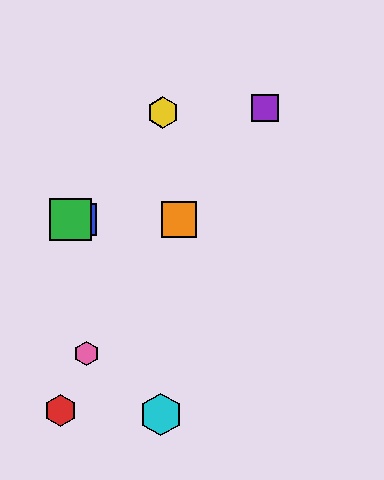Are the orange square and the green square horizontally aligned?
Yes, both are at y≈220.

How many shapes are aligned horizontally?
3 shapes (the blue square, the green square, the orange square) are aligned horizontally.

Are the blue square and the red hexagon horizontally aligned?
No, the blue square is at y≈220 and the red hexagon is at y≈410.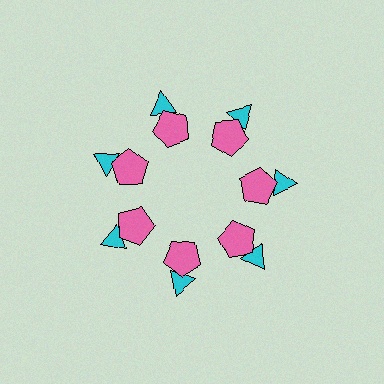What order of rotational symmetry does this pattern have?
This pattern has 7-fold rotational symmetry.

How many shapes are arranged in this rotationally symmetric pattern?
There are 14 shapes, arranged in 7 groups of 2.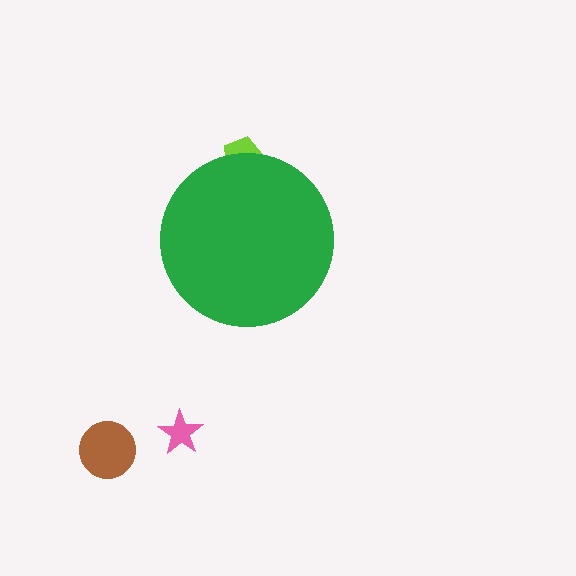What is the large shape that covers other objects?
A green circle.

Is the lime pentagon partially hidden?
Yes, the lime pentagon is partially hidden behind the green circle.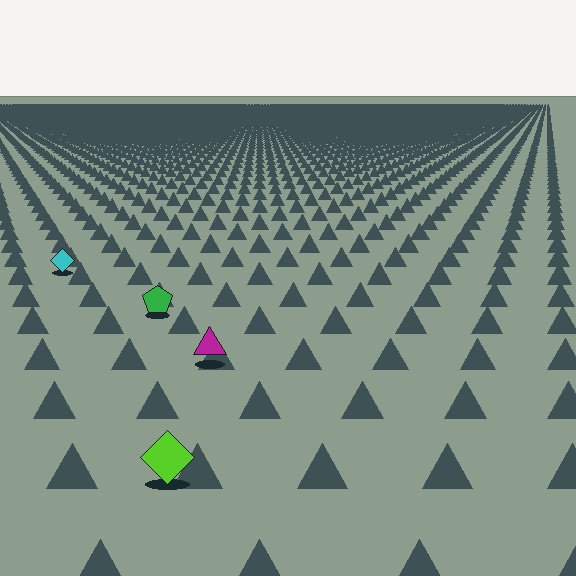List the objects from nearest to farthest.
From nearest to farthest: the lime diamond, the magenta triangle, the green pentagon, the cyan diamond.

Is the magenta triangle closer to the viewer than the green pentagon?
Yes. The magenta triangle is closer — you can tell from the texture gradient: the ground texture is coarser near it.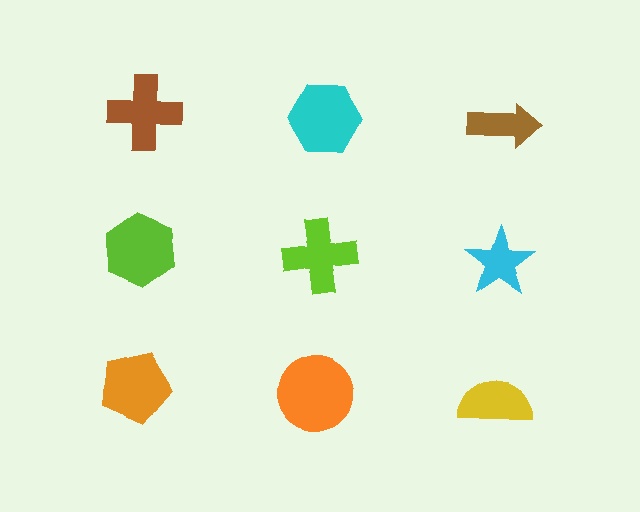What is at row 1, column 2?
A cyan hexagon.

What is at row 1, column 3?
A brown arrow.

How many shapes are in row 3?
3 shapes.